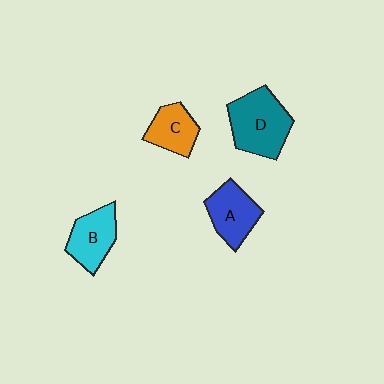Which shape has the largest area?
Shape D (teal).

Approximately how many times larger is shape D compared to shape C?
Approximately 1.7 times.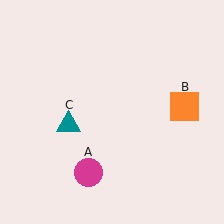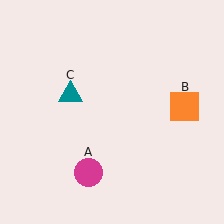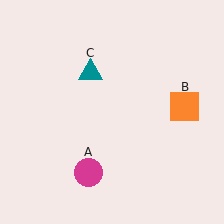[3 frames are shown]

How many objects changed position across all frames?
1 object changed position: teal triangle (object C).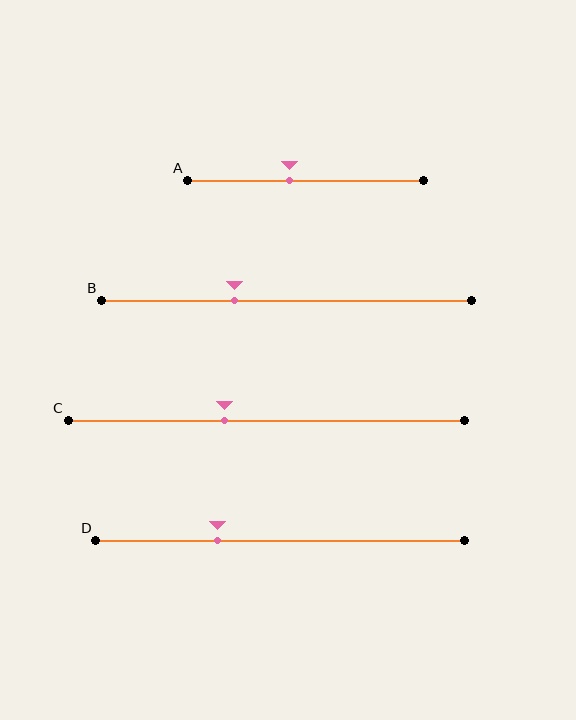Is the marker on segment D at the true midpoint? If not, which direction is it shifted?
No, the marker on segment D is shifted to the left by about 17% of the segment length.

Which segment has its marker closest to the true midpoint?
Segment A has its marker closest to the true midpoint.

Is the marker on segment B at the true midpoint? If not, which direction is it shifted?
No, the marker on segment B is shifted to the left by about 14% of the segment length.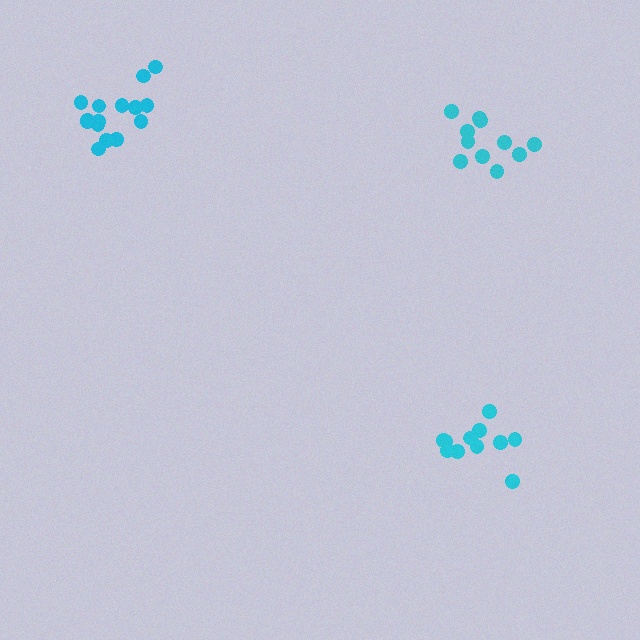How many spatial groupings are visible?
There are 3 spatial groupings.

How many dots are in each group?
Group 1: 11 dots, Group 2: 15 dots, Group 3: 11 dots (37 total).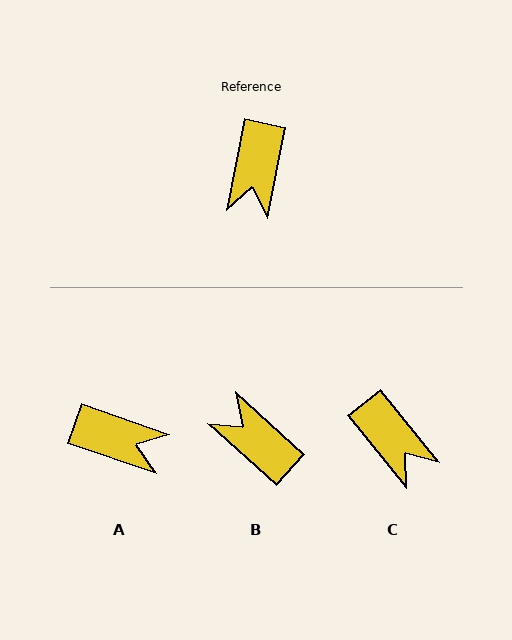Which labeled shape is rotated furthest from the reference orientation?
B, about 120 degrees away.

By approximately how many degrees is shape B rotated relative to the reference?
Approximately 120 degrees clockwise.